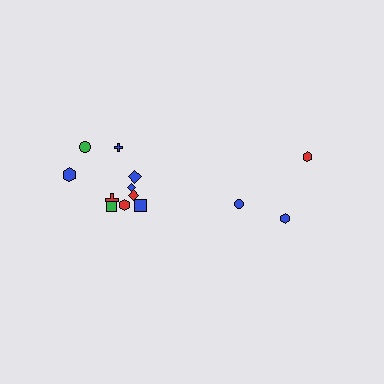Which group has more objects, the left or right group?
The left group.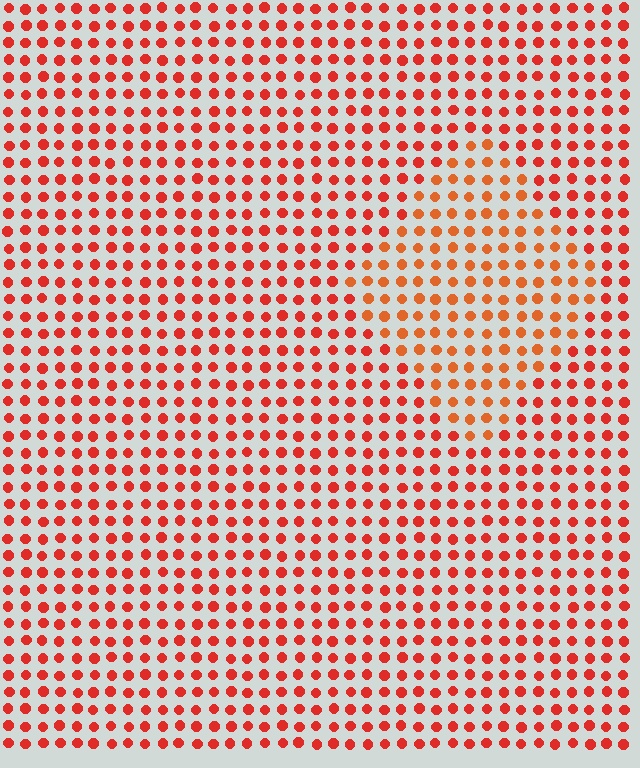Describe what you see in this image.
The image is filled with small red elements in a uniform arrangement. A diamond-shaped region is visible where the elements are tinted to a slightly different hue, forming a subtle color boundary.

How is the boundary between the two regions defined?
The boundary is defined purely by a slight shift in hue (about 19 degrees). Spacing, size, and orientation are identical on both sides.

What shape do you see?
I see a diamond.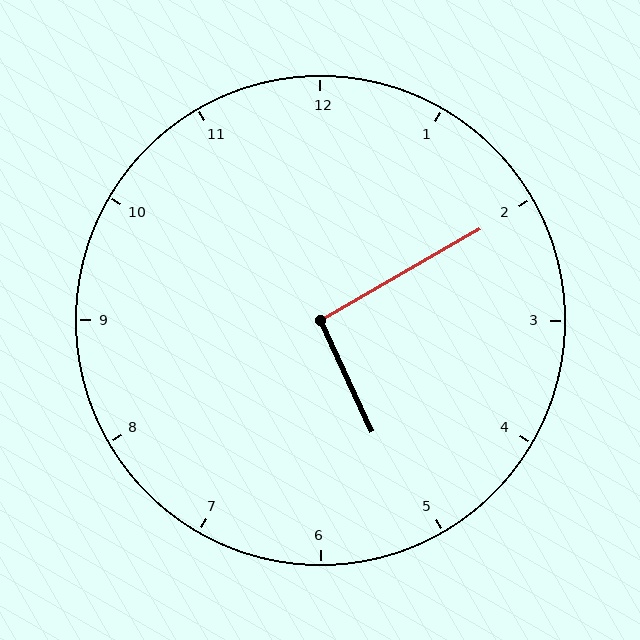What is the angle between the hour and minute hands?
Approximately 95 degrees.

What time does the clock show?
5:10.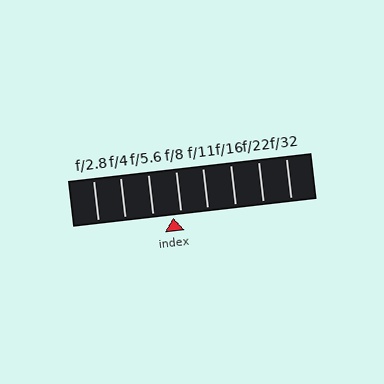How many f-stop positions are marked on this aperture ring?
There are 8 f-stop positions marked.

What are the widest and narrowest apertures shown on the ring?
The widest aperture shown is f/2.8 and the narrowest is f/32.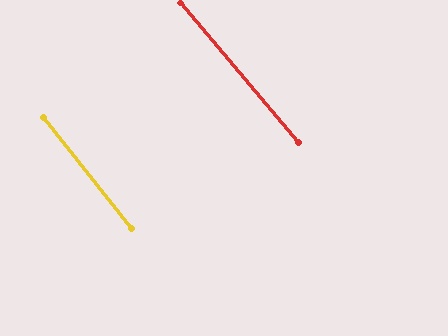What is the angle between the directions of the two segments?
Approximately 2 degrees.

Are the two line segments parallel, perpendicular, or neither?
Parallel — their directions differ by only 1.6°.